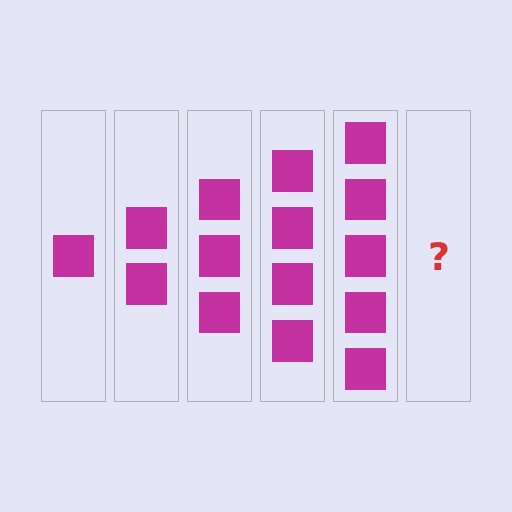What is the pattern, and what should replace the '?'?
The pattern is that each step adds one more square. The '?' should be 6 squares.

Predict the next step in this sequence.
The next step is 6 squares.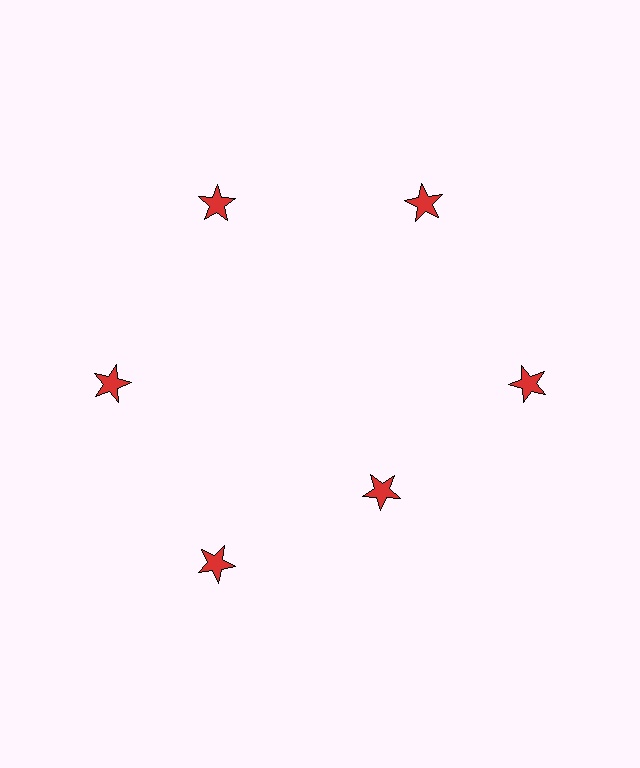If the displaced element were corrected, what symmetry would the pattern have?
It would have 6-fold rotational symmetry — the pattern would map onto itself every 60 degrees.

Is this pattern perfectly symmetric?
No. The 6 red stars are arranged in a ring, but one element near the 5 o'clock position is pulled inward toward the center, breaking the 6-fold rotational symmetry.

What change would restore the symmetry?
The symmetry would be restored by moving it outward, back onto the ring so that all 6 stars sit at equal angles and equal distance from the center.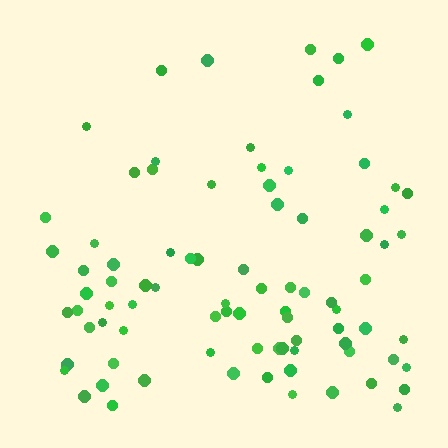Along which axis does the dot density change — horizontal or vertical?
Vertical.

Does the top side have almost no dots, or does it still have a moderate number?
Still a moderate number, just noticeably fewer than the bottom.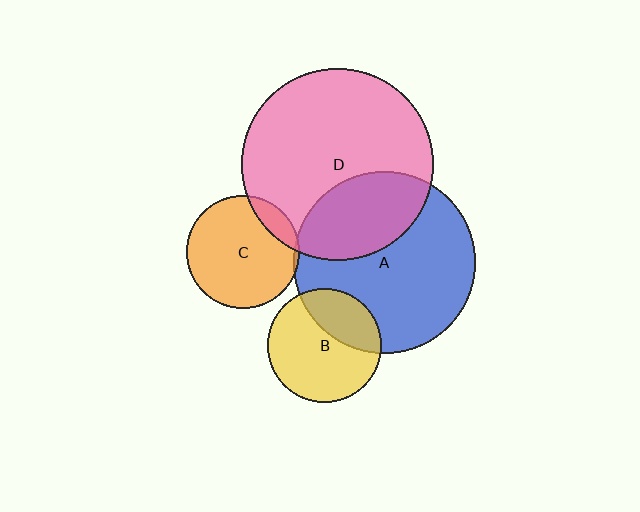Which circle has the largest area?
Circle D (pink).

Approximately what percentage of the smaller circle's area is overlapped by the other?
Approximately 30%.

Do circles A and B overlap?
Yes.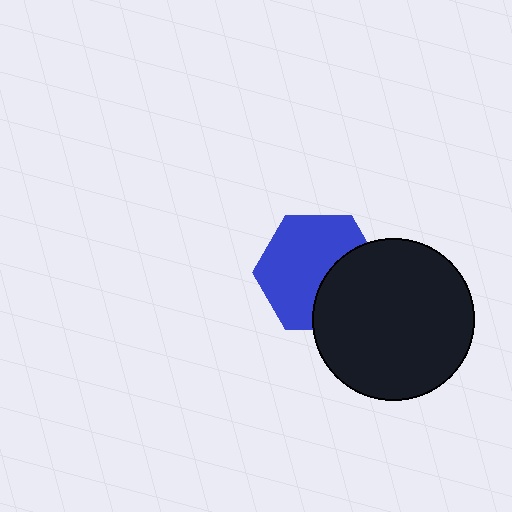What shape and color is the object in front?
The object in front is a black circle.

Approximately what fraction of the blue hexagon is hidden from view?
Roughly 35% of the blue hexagon is hidden behind the black circle.